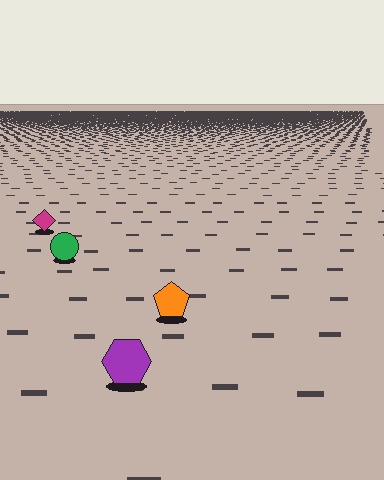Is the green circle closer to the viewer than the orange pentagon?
No. The orange pentagon is closer — you can tell from the texture gradient: the ground texture is coarser near it.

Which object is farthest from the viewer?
The magenta diamond is farthest from the viewer. It appears smaller and the ground texture around it is denser.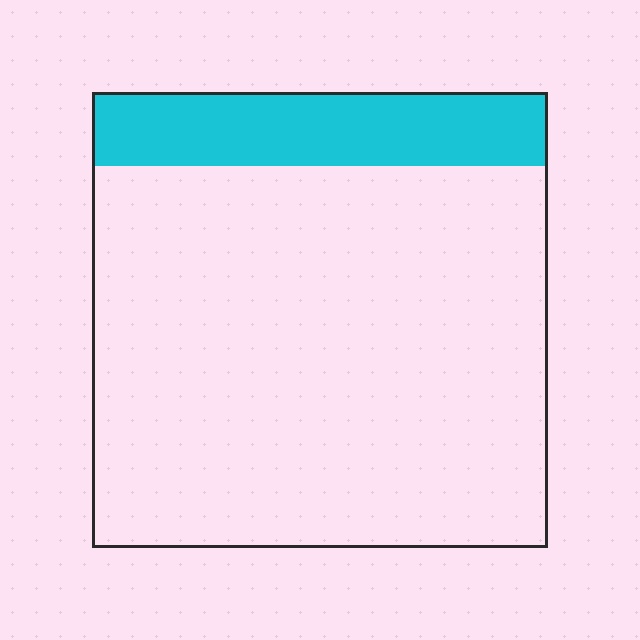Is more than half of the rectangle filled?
No.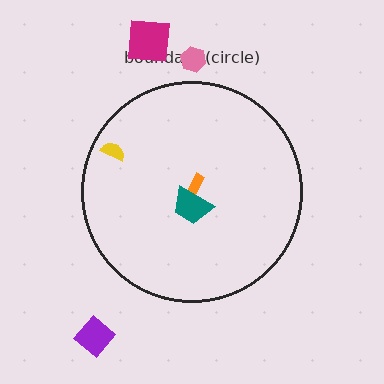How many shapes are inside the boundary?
3 inside, 3 outside.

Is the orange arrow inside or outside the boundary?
Inside.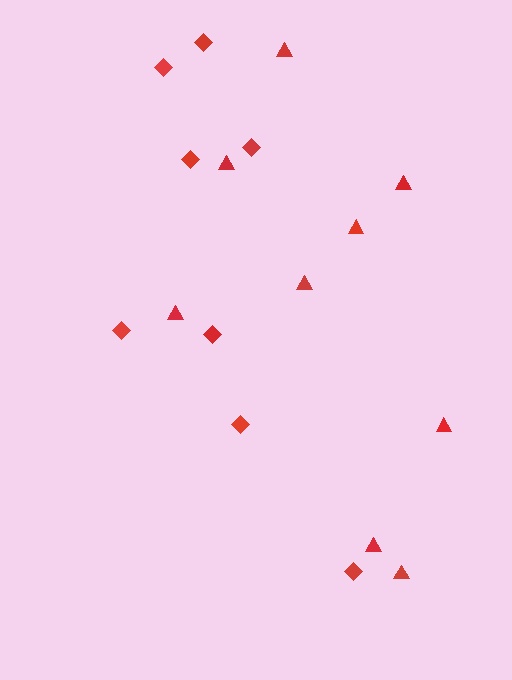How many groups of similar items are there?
There are 2 groups: one group of diamonds (8) and one group of triangles (9).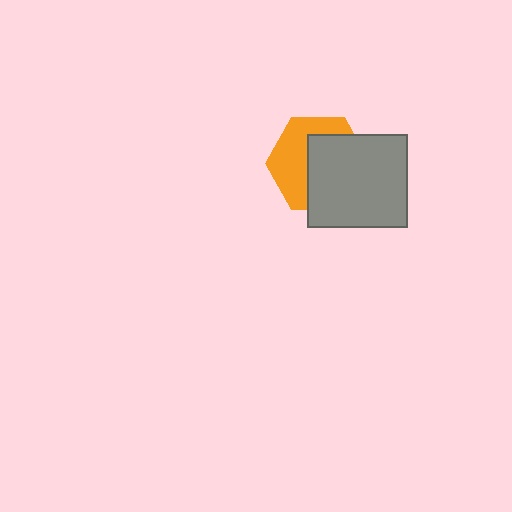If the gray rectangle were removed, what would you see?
You would see the complete orange hexagon.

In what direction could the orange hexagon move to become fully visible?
The orange hexagon could move toward the upper-left. That would shift it out from behind the gray rectangle entirely.